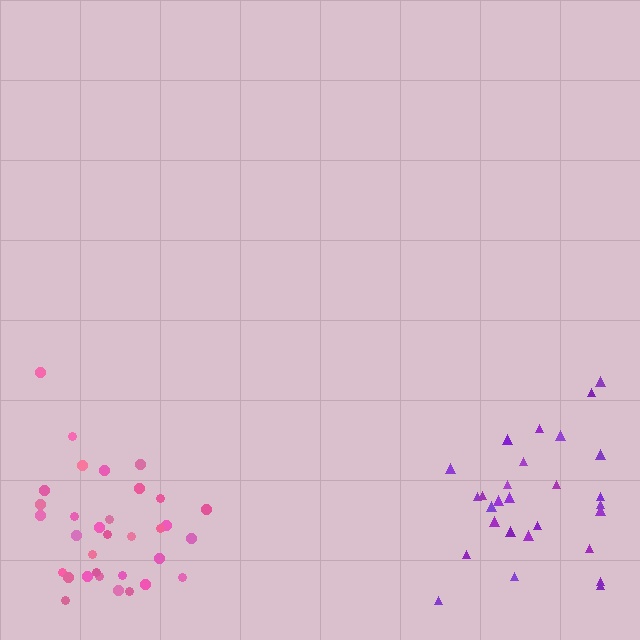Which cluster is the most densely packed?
Pink.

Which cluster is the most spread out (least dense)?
Purple.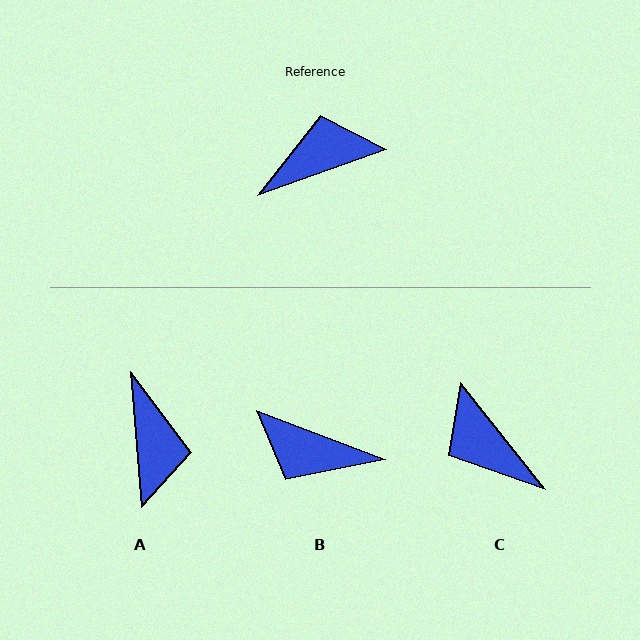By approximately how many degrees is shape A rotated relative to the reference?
Approximately 105 degrees clockwise.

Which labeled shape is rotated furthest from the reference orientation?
B, about 140 degrees away.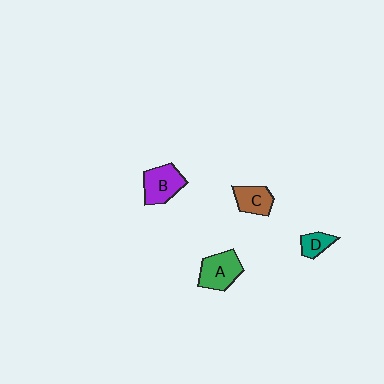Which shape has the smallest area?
Shape D (teal).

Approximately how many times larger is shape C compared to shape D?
Approximately 1.4 times.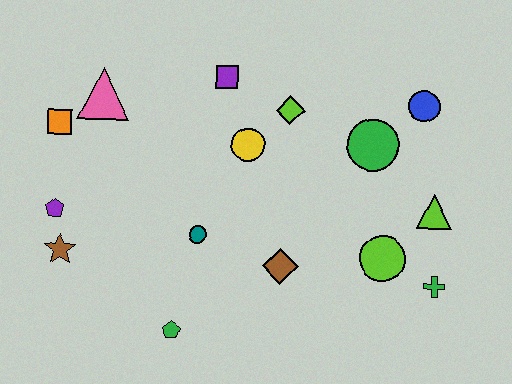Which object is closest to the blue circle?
The green circle is closest to the blue circle.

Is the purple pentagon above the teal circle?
Yes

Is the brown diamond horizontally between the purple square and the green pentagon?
No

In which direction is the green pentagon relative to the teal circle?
The green pentagon is below the teal circle.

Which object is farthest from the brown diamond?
The orange square is farthest from the brown diamond.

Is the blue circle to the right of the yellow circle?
Yes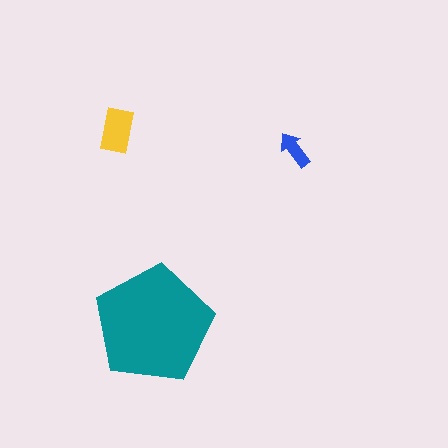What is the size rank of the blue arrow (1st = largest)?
3rd.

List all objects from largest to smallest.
The teal pentagon, the yellow rectangle, the blue arrow.